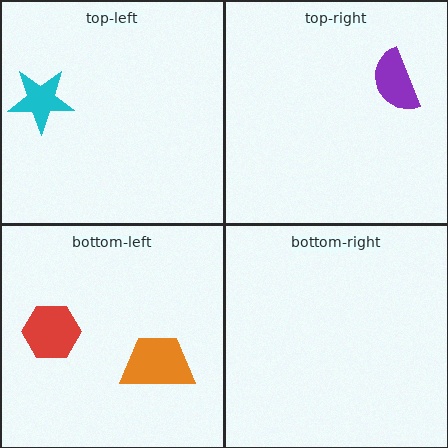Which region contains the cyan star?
The top-left region.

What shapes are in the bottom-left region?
The red hexagon, the orange trapezoid.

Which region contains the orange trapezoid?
The bottom-left region.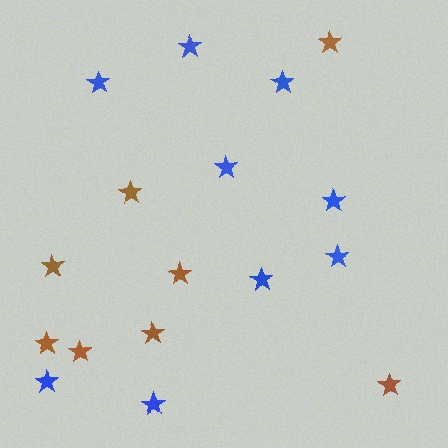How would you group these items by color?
There are 2 groups: one group of blue stars (9) and one group of brown stars (8).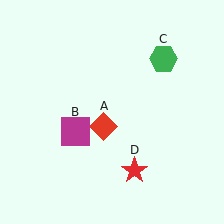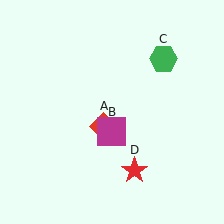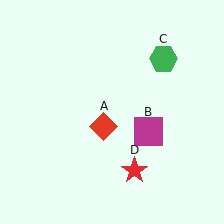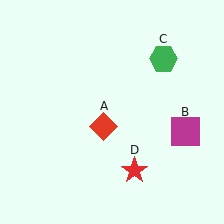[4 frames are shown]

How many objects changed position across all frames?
1 object changed position: magenta square (object B).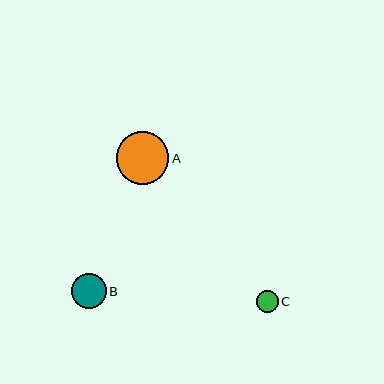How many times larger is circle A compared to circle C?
Circle A is approximately 2.4 times the size of circle C.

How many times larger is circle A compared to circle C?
Circle A is approximately 2.4 times the size of circle C.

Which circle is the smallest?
Circle C is the smallest with a size of approximately 21 pixels.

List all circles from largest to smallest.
From largest to smallest: A, B, C.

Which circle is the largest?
Circle A is the largest with a size of approximately 52 pixels.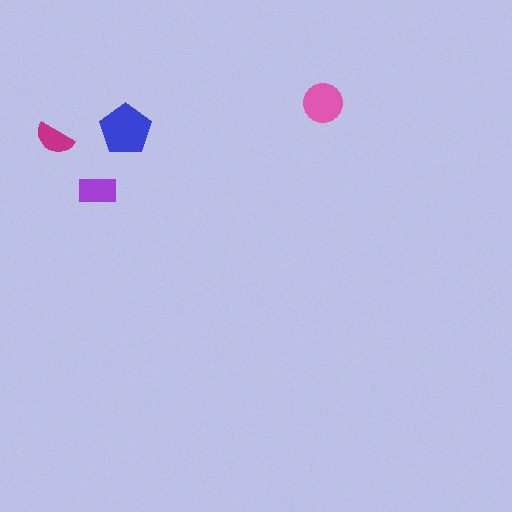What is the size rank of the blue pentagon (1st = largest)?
1st.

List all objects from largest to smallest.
The blue pentagon, the pink circle, the purple rectangle, the magenta semicircle.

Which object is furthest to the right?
The pink circle is rightmost.